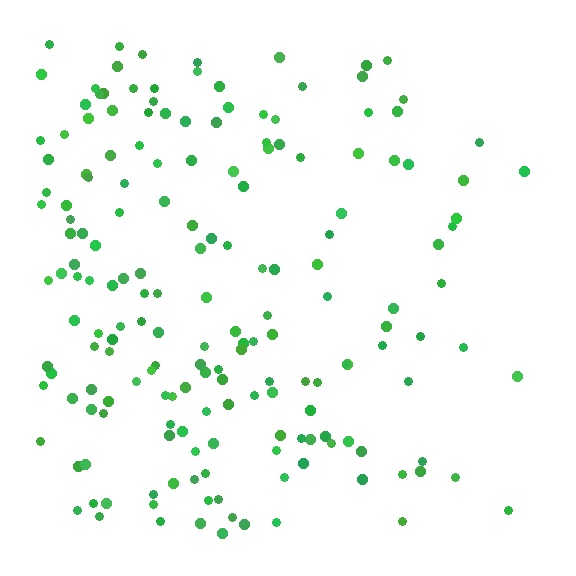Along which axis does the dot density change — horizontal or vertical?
Horizontal.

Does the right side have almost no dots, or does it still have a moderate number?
Still a moderate number, just noticeably fewer than the left.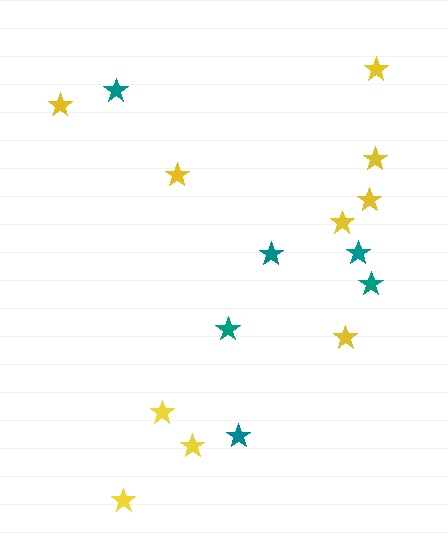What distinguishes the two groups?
There are 2 groups: one group of yellow stars (10) and one group of teal stars (6).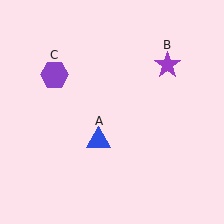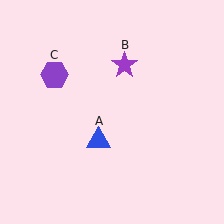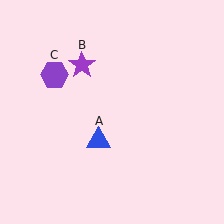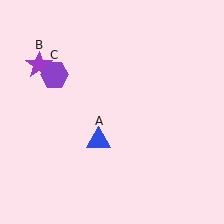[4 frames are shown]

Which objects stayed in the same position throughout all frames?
Blue triangle (object A) and purple hexagon (object C) remained stationary.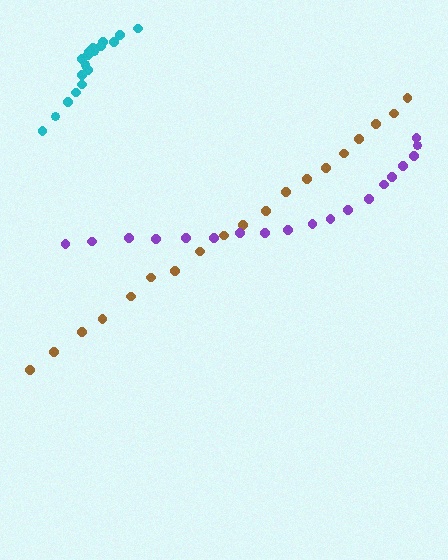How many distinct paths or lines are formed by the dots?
There are 3 distinct paths.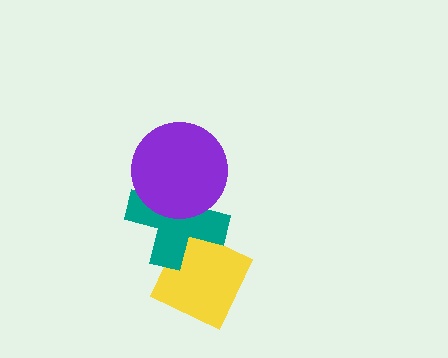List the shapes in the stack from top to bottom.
From top to bottom: the purple circle, the teal cross, the yellow diamond.